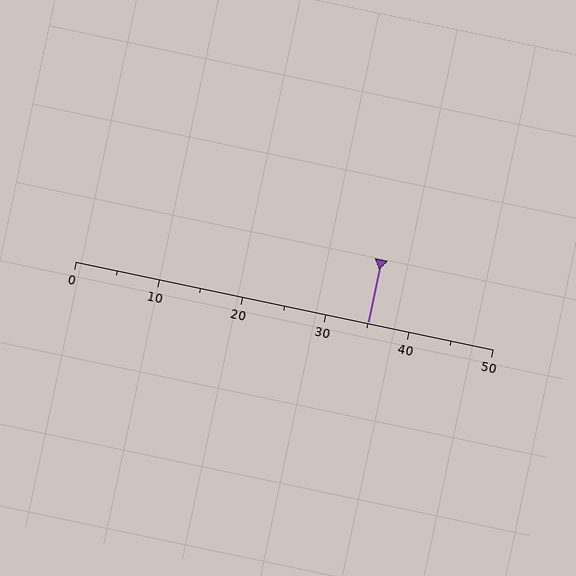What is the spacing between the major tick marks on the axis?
The major ticks are spaced 10 apart.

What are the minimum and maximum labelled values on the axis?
The axis runs from 0 to 50.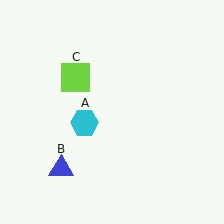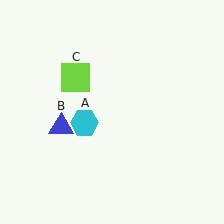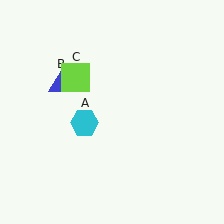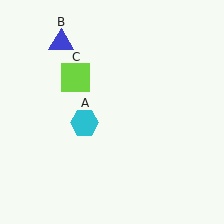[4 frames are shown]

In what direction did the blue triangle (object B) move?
The blue triangle (object B) moved up.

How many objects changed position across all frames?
1 object changed position: blue triangle (object B).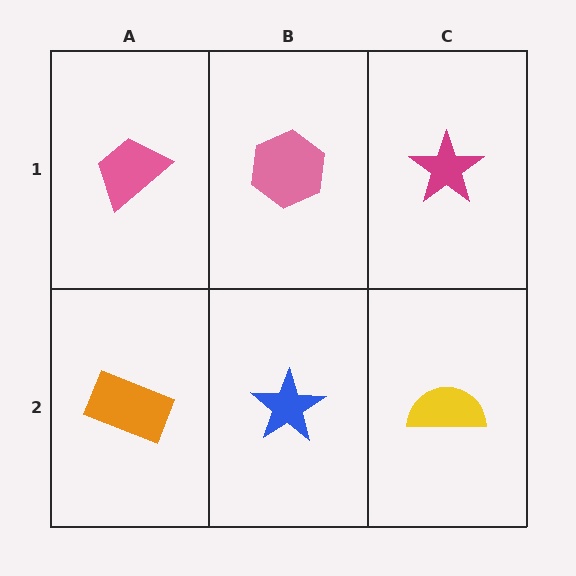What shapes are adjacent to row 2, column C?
A magenta star (row 1, column C), a blue star (row 2, column B).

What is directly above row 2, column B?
A pink hexagon.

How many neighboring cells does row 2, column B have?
3.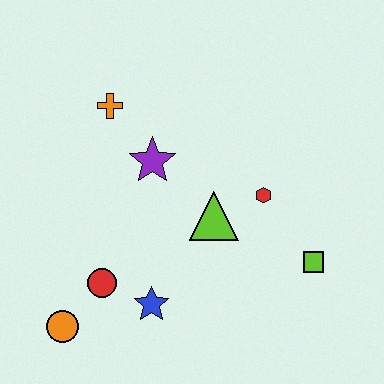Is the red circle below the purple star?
Yes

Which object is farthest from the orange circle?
The lime square is farthest from the orange circle.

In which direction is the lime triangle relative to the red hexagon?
The lime triangle is to the left of the red hexagon.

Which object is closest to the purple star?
The orange cross is closest to the purple star.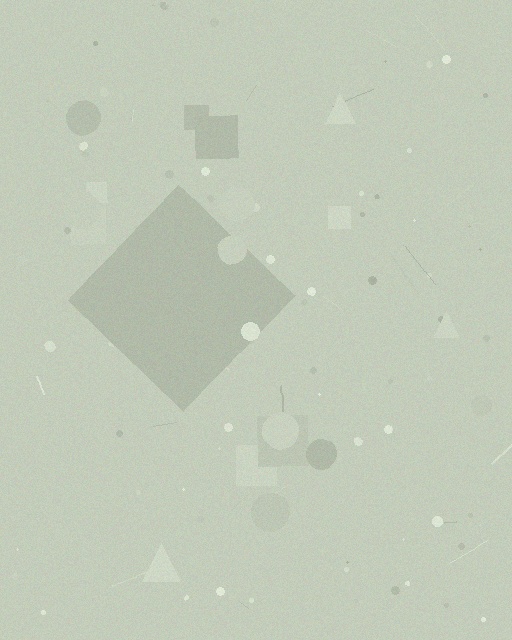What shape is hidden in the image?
A diamond is hidden in the image.